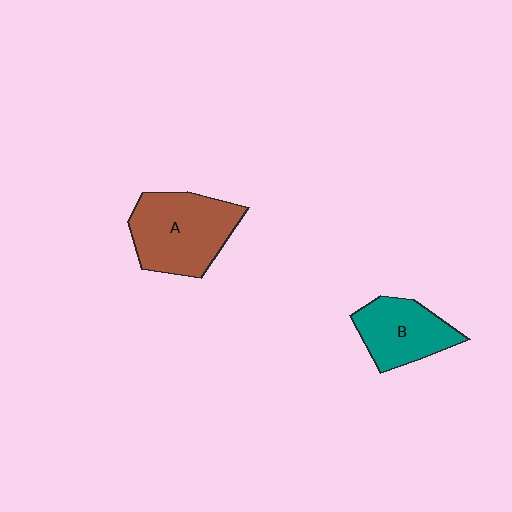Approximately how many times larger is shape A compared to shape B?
Approximately 1.4 times.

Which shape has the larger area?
Shape A (brown).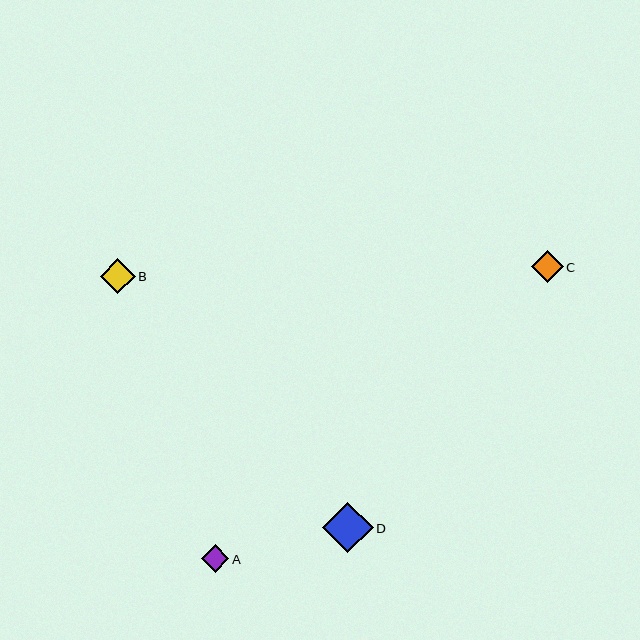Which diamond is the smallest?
Diamond A is the smallest with a size of approximately 27 pixels.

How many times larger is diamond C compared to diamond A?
Diamond C is approximately 1.2 times the size of diamond A.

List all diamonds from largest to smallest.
From largest to smallest: D, B, C, A.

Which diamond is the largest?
Diamond D is the largest with a size of approximately 50 pixels.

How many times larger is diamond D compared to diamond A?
Diamond D is approximately 1.8 times the size of diamond A.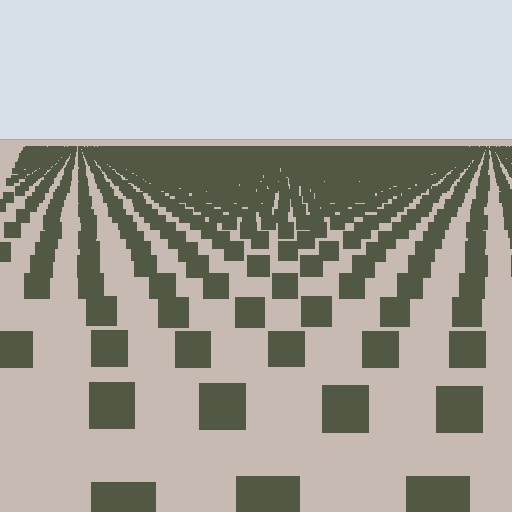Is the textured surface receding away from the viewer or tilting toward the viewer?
The surface is receding away from the viewer. Texture elements get smaller and denser toward the top.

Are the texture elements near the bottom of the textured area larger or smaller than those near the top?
Larger. Near the bottom, elements are closer to the viewer and appear at a bigger on-screen size.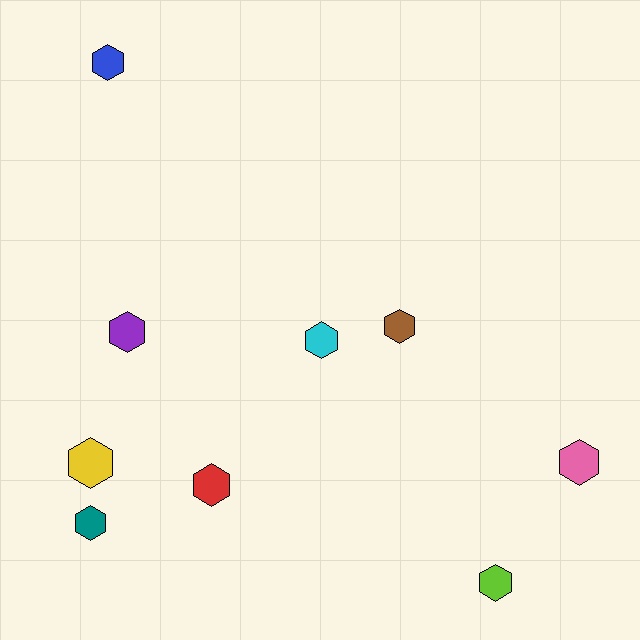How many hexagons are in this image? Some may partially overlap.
There are 9 hexagons.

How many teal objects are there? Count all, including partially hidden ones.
There is 1 teal object.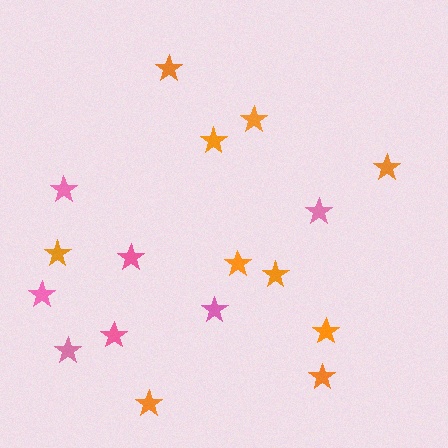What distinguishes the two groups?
There are 2 groups: one group of pink stars (7) and one group of orange stars (10).